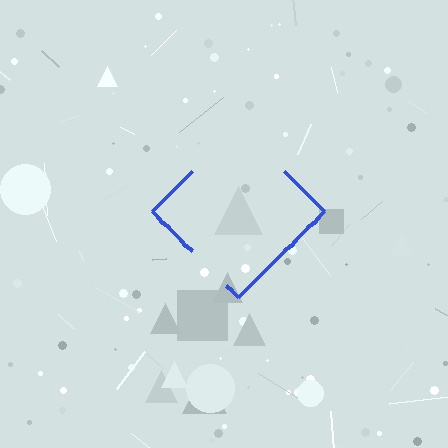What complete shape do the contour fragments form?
The contour fragments form a diamond.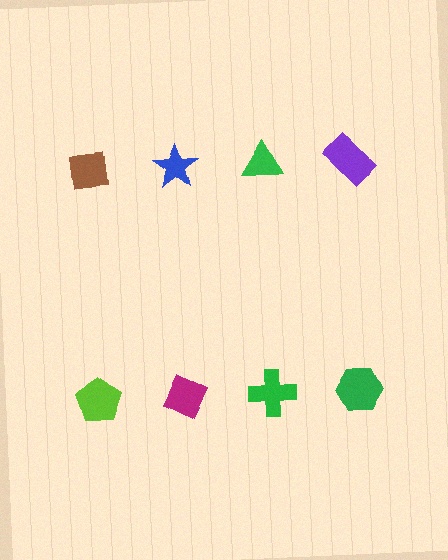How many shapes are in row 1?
4 shapes.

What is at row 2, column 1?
A lime pentagon.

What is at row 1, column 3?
A green triangle.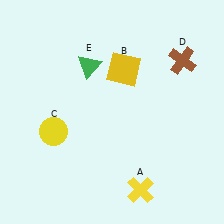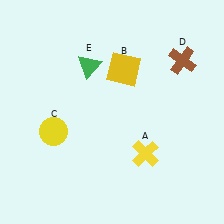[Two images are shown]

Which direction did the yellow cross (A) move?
The yellow cross (A) moved up.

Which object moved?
The yellow cross (A) moved up.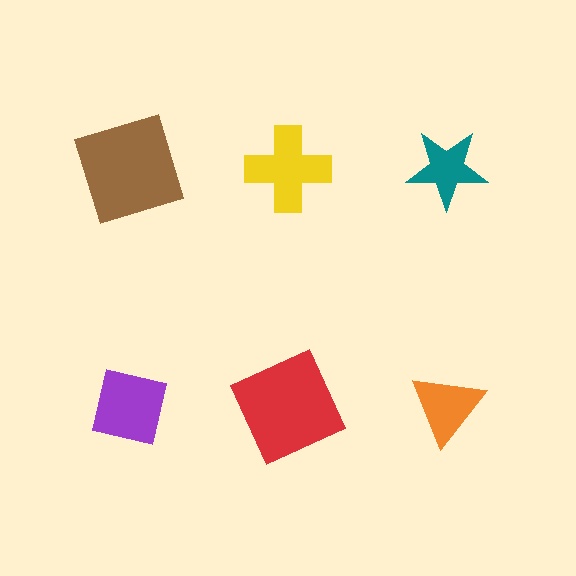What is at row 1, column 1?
A brown square.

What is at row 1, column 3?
A teal star.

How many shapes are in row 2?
3 shapes.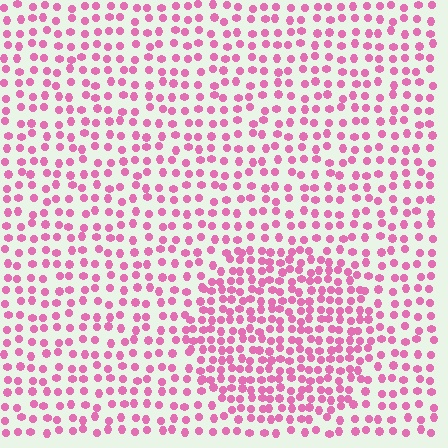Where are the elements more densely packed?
The elements are more densely packed inside the circle boundary.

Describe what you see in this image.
The image contains small pink elements arranged at two different densities. A circle-shaped region is visible where the elements are more densely packed than the surrounding area.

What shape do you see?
I see a circle.